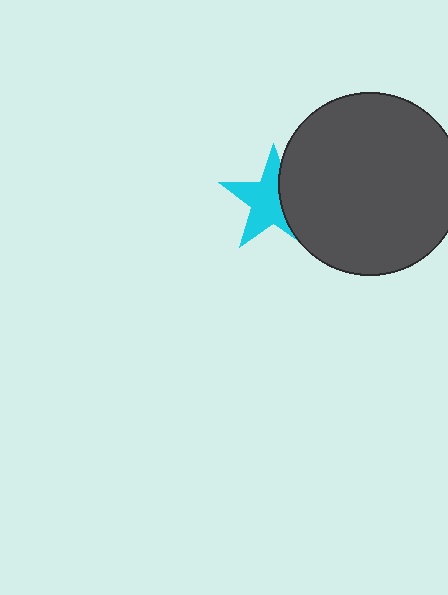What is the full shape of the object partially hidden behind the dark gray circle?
The partially hidden object is a cyan star.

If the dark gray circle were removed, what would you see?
You would see the complete cyan star.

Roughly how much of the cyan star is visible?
About half of it is visible (roughly 64%).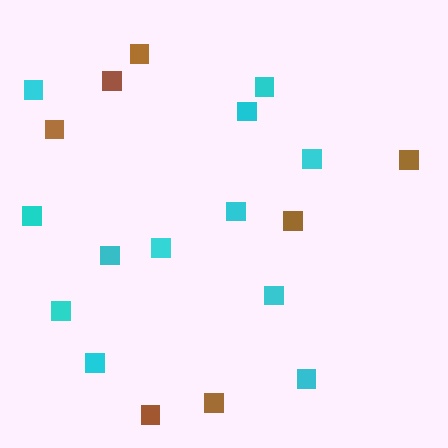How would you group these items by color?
There are 2 groups: one group of cyan squares (12) and one group of brown squares (7).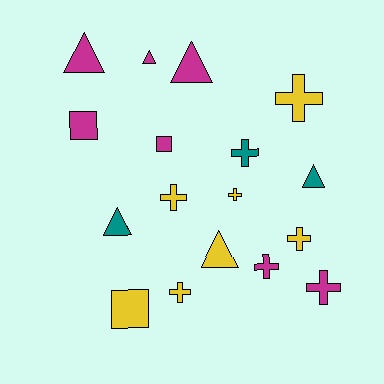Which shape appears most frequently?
Cross, with 8 objects.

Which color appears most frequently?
Yellow, with 7 objects.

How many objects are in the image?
There are 17 objects.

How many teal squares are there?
There are no teal squares.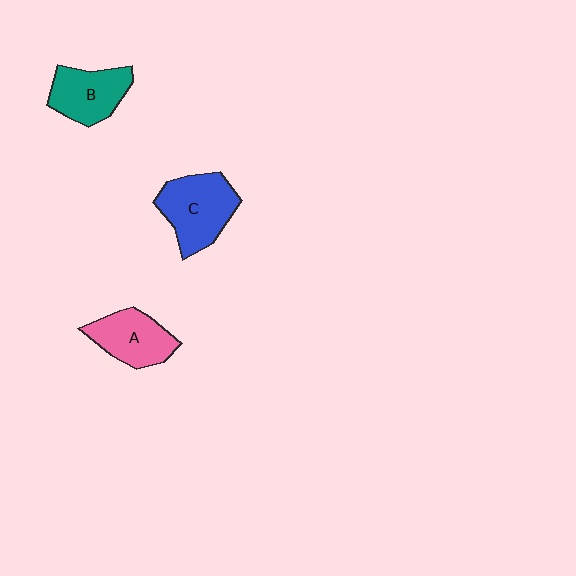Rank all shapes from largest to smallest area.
From largest to smallest: C (blue), B (teal), A (pink).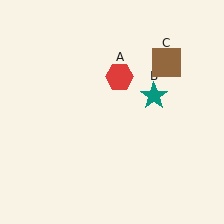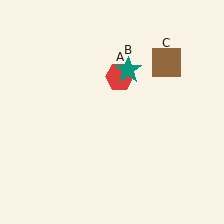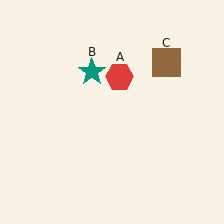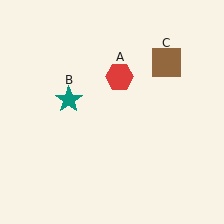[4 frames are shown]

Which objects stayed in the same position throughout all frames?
Red hexagon (object A) and brown square (object C) remained stationary.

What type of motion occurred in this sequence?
The teal star (object B) rotated counterclockwise around the center of the scene.